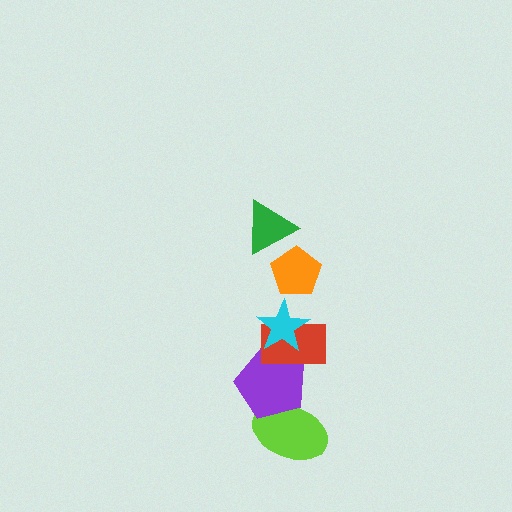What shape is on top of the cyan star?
The orange pentagon is on top of the cyan star.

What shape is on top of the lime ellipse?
The purple pentagon is on top of the lime ellipse.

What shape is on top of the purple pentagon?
The red rectangle is on top of the purple pentagon.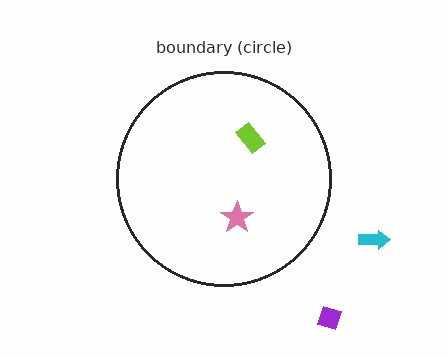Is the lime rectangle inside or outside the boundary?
Inside.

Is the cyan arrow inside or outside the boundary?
Outside.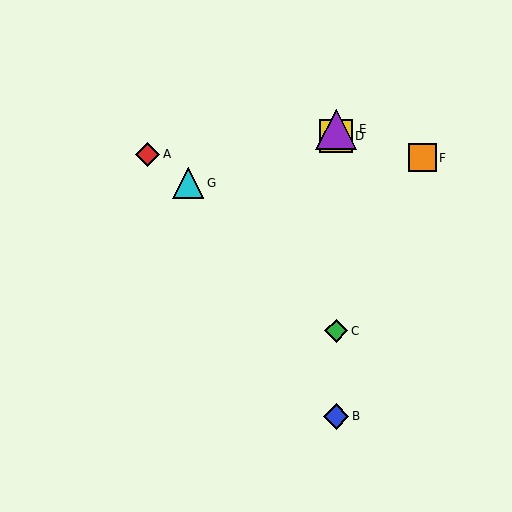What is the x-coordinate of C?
Object C is at x≈336.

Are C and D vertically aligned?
Yes, both are at x≈336.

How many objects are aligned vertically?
4 objects (B, C, D, E) are aligned vertically.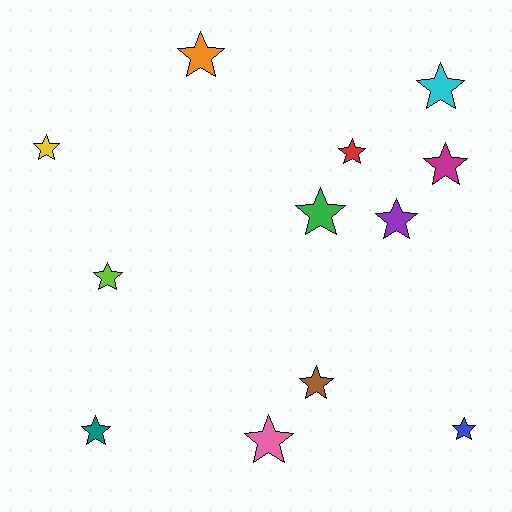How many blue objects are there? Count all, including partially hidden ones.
There is 1 blue object.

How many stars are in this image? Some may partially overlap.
There are 12 stars.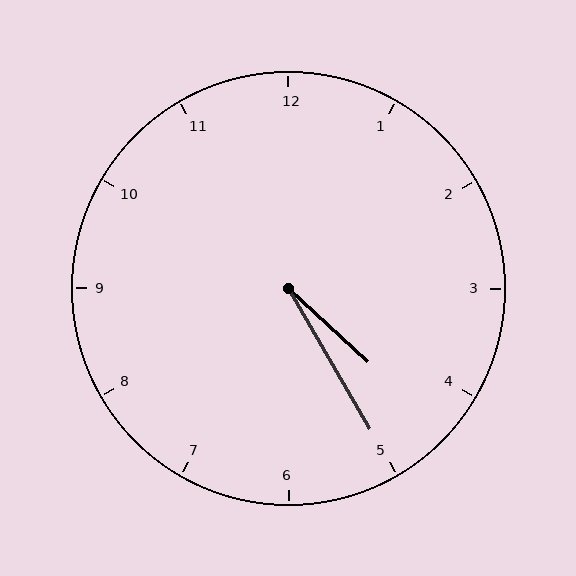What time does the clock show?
4:25.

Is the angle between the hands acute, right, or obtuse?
It is acute.